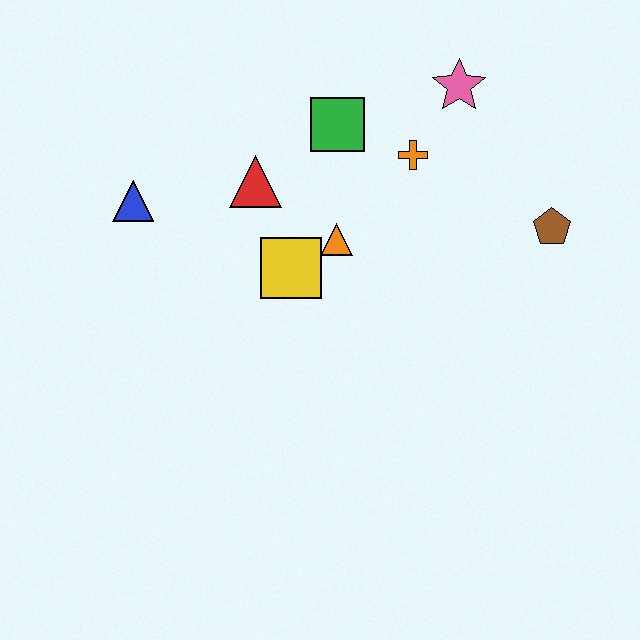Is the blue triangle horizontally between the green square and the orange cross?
No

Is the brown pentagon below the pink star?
Yes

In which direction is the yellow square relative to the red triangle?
The yellow square is below the red triangle.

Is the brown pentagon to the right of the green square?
Yes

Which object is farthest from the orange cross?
The blue triangle is farthest from the orange cross.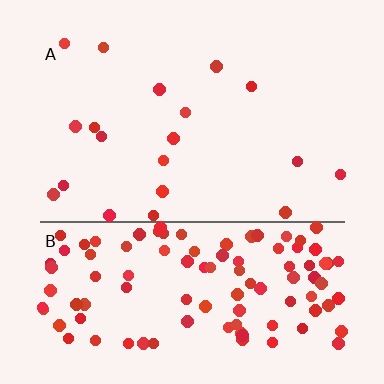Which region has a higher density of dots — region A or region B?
B (the bottom).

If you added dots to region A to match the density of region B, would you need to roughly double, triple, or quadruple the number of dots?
Approximately quadruple.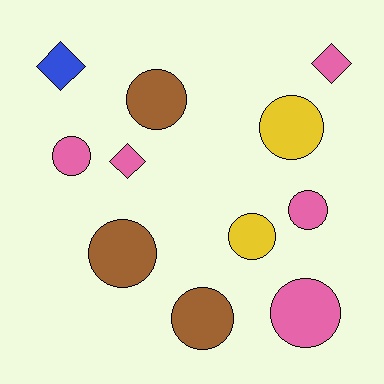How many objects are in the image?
There are 11 objects.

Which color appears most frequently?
Pink, with 5 objects.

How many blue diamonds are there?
There is 1 blue diamond.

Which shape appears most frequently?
Circle, with 8 objects.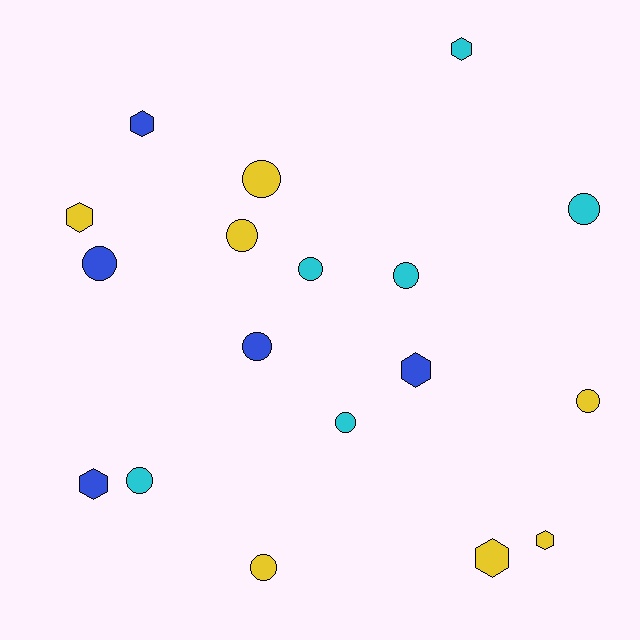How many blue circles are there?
There are 2 blue circles.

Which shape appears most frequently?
Circle, with 11 objects.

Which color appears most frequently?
Yellow, with 7 objects.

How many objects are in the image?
There are 18 objects.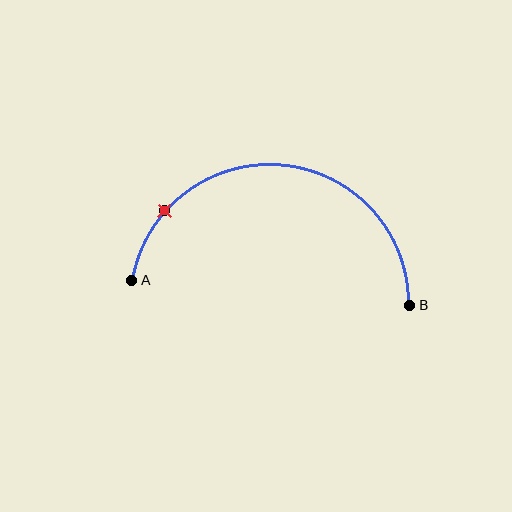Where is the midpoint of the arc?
The arc midpoint is the point on the curve farthest from the straight line joining A and B. It sits above that line.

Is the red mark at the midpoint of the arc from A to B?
No. The red mark lies on the arc but is closer to endpoint A. The arc midpoint would be at the point on the curve equidistant along the arc from both A and B.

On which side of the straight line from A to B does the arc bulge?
The arc bulges above the straight line connecting A and B.